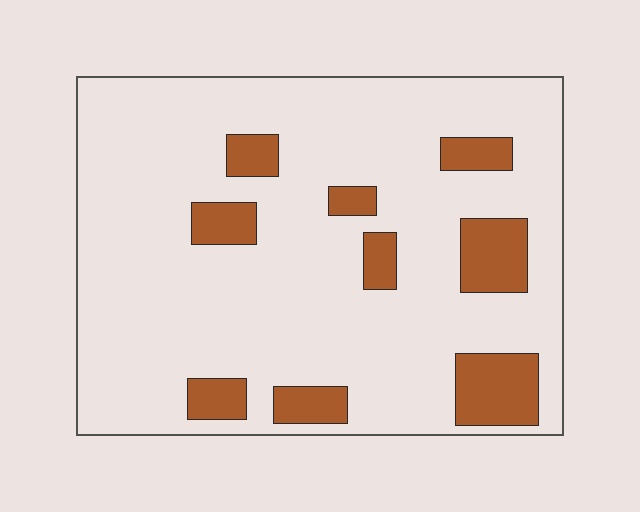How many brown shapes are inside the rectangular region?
9.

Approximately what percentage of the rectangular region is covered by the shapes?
Approximately 15%.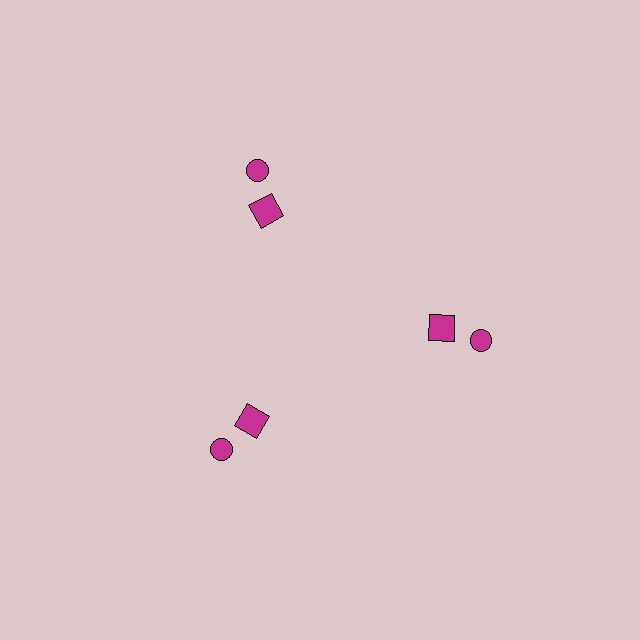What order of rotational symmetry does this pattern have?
This pattern has 3-fold rotational symmetry.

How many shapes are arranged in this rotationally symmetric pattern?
There are 6 shapes, arranged in 3 groups of 2.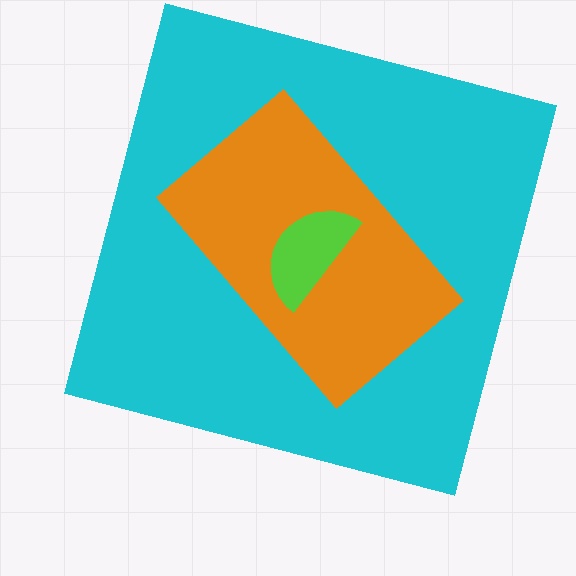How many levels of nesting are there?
3.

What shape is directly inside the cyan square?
The orange rectangle.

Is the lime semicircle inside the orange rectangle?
Yes.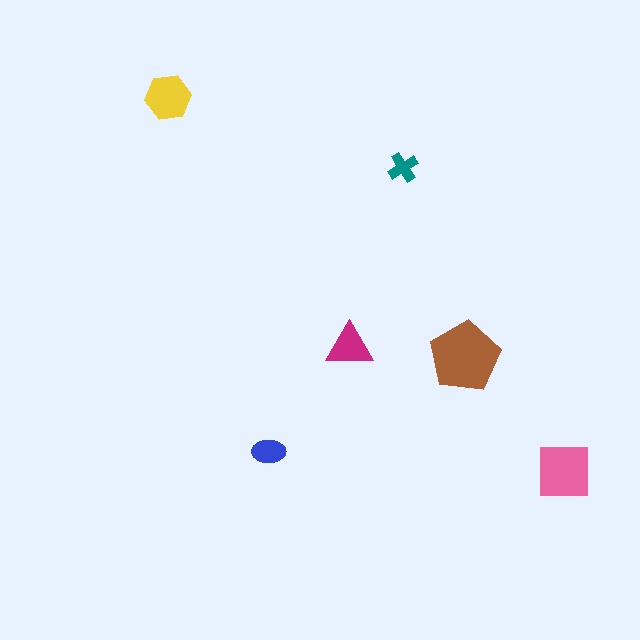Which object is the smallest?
The teal cross.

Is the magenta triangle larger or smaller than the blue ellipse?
Larger.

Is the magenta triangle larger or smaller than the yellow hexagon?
Smaller.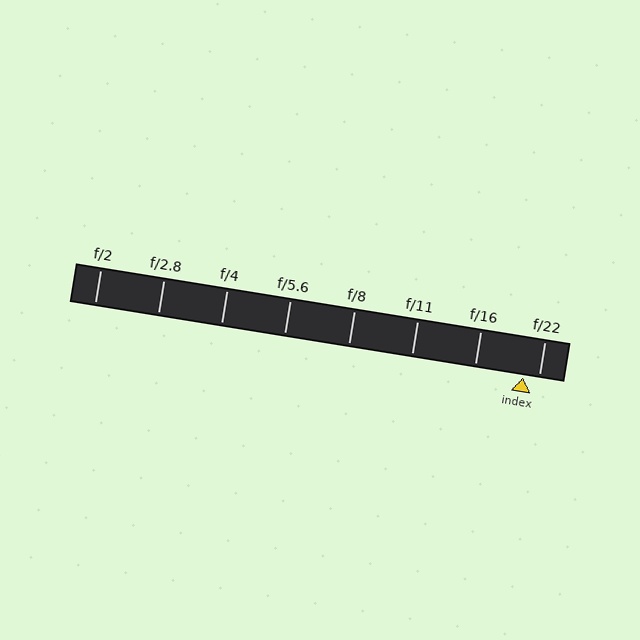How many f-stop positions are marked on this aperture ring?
There are 8 f-stop positions marked.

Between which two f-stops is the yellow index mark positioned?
The index mark is between f/16 and f/22.